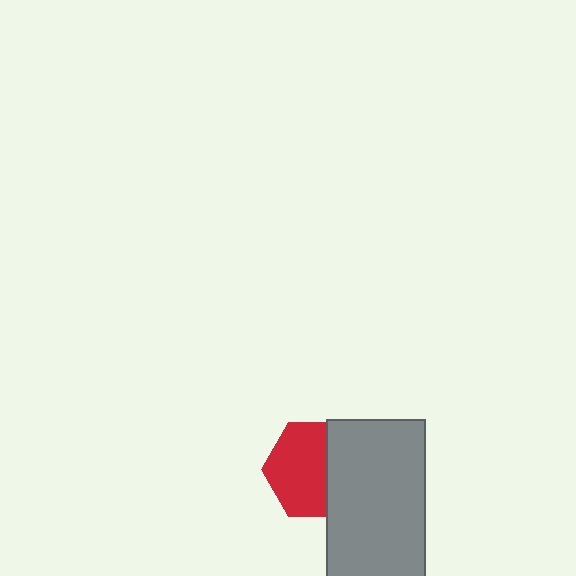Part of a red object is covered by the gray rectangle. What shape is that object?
It is a hexagon.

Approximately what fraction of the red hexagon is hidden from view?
Roughly 38% of the red hexagon is hidden behind the gray rectangle.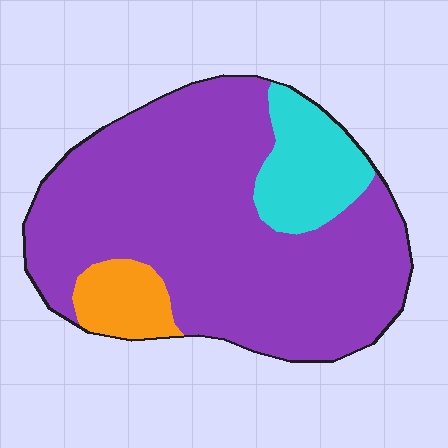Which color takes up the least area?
Orange, at roughly 10%.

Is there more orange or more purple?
Purple.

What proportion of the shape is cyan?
Cyan covers about 15% of the shape.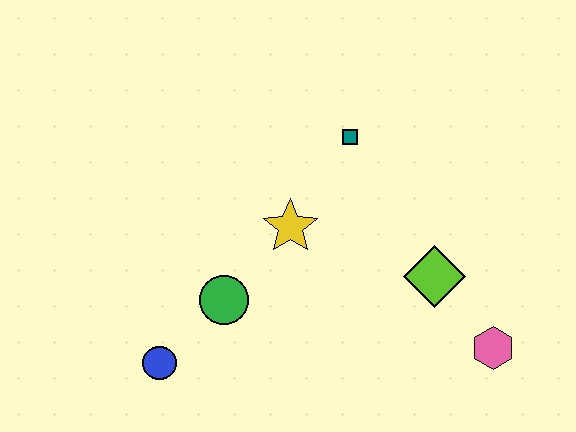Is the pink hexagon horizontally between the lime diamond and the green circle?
No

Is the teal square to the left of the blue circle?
No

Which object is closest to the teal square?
The yellow star is closest to the teal square.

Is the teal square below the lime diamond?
No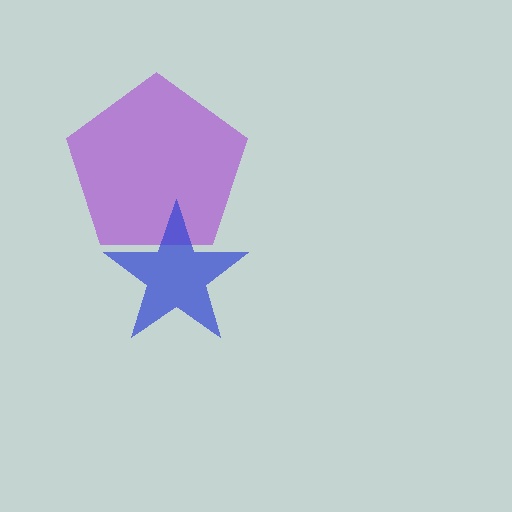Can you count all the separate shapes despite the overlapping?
Yes, there are 2 separate shapes.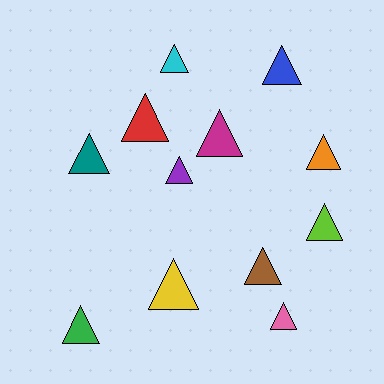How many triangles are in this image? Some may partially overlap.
There are 12 triangles.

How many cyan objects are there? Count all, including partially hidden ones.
There is 1 cyan object.